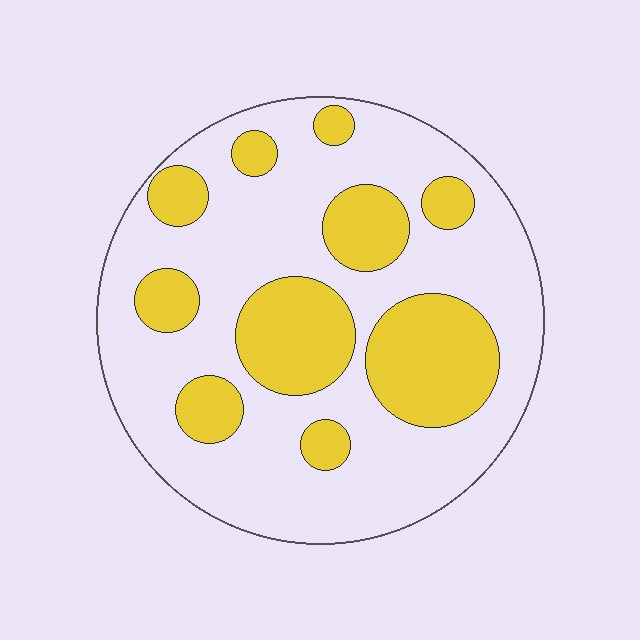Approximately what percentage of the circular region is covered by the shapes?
Approximately 30%.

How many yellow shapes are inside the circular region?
10.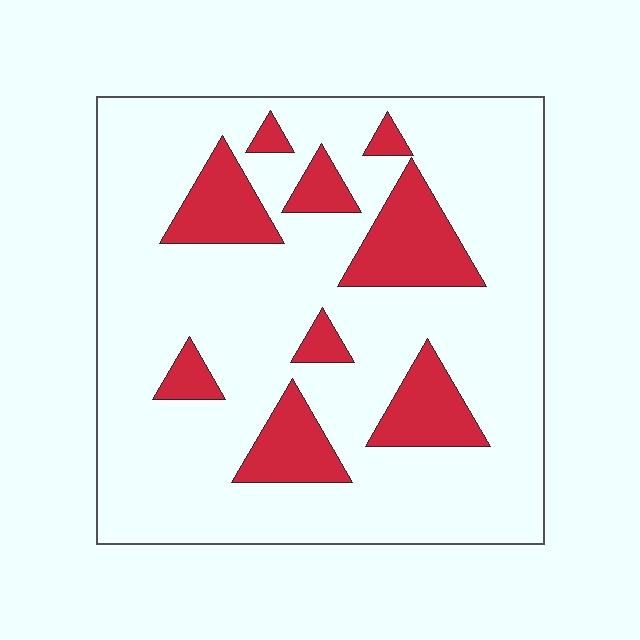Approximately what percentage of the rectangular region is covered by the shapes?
Approximately 20%.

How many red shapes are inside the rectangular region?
9.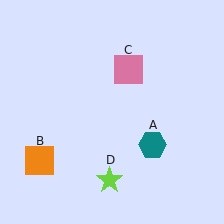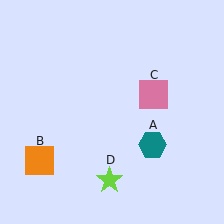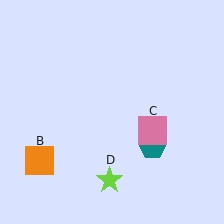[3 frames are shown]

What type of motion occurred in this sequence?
The pink square (object C) rotated clockwise around the center of the scene.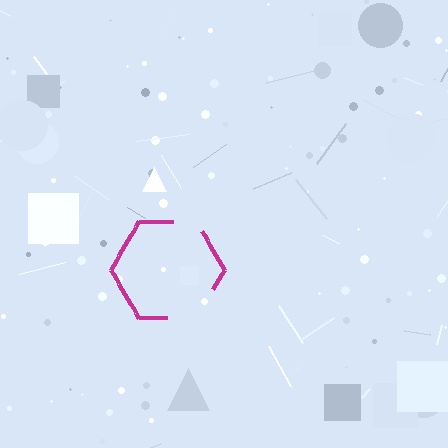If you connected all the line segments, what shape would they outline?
They would outline a hexagon.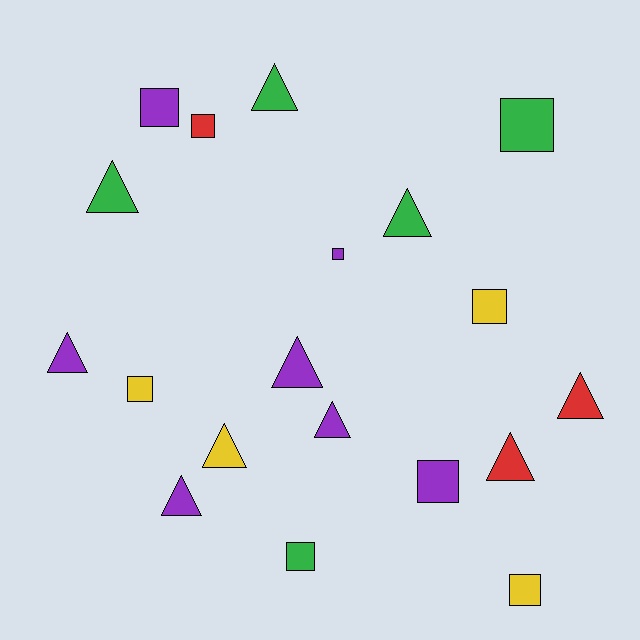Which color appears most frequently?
Purple, with 7 objects.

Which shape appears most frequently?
Triangle, with 10 objects.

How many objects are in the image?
There are 19 objects.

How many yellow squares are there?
There are 3 yellow squares.